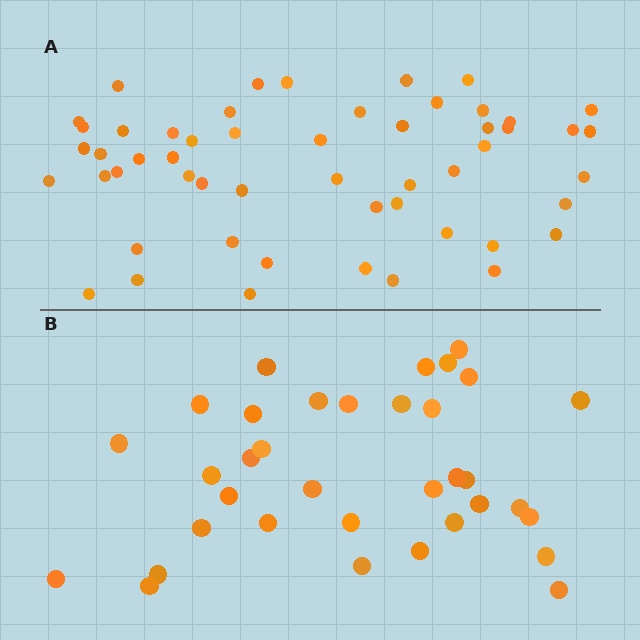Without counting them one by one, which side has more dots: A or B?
Region A (the top region) has more dots.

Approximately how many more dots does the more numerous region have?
Region A has approximately 20 more dots than region B.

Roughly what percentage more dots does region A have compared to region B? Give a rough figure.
About 50% more.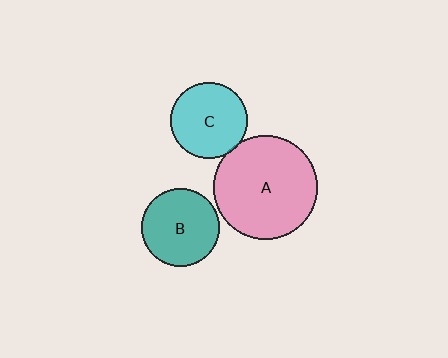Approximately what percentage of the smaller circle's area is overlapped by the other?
Approximately 5%.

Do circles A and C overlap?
Yes.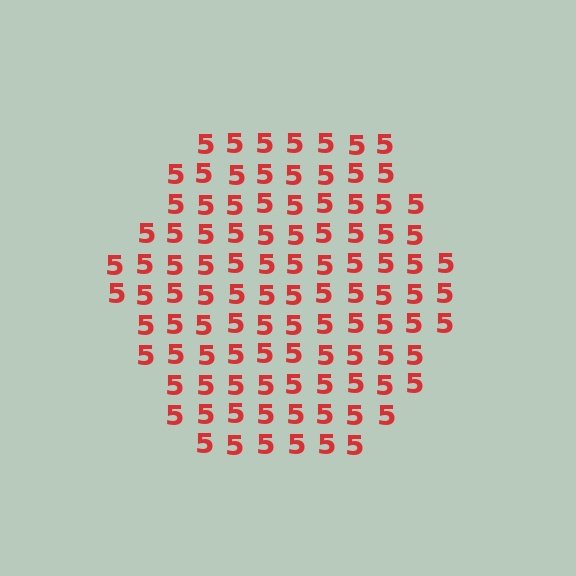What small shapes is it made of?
It is made of small digit 5's.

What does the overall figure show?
The overall figure shows a hexagon.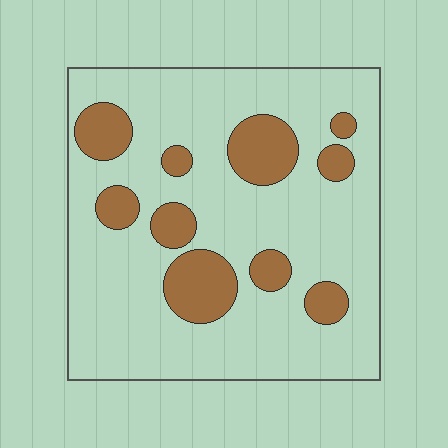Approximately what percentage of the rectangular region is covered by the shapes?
Approximately 20%.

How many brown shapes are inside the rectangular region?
10.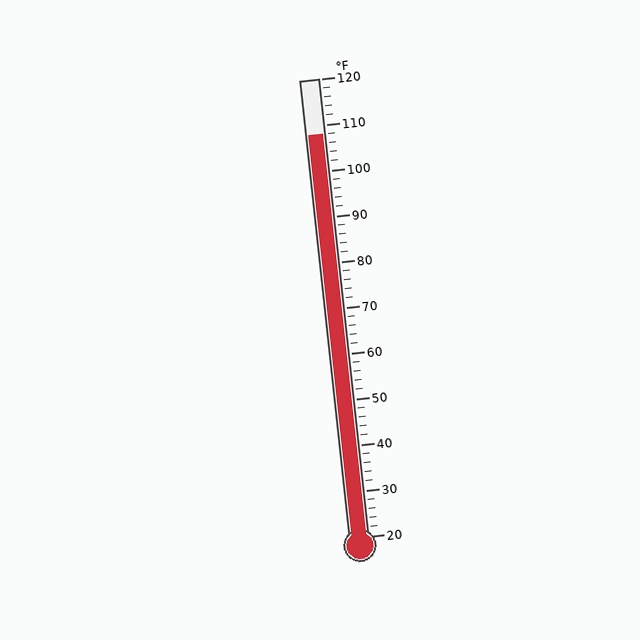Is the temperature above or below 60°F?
The temperature is above 60°F.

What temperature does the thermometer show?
The thermometer shows approximately 108°F.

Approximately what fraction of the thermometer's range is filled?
The thermometer is filled to approximately 90% of its range.